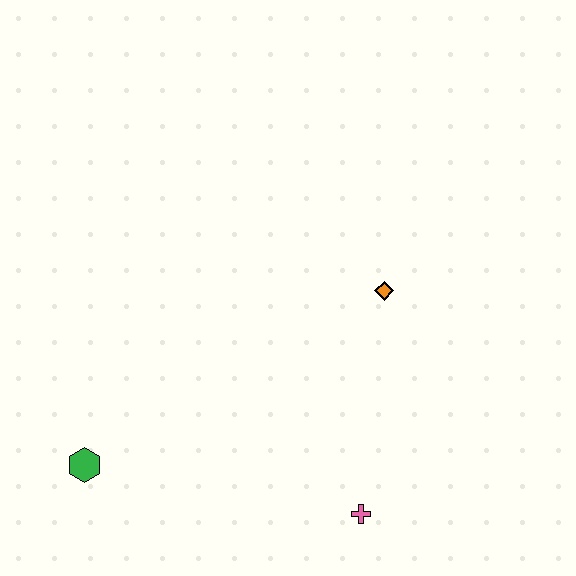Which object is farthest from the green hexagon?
The orange diamond is farthest from the green hexagon.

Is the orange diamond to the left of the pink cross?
No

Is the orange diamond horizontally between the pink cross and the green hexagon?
No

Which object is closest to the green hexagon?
The pink cross is closest to the green hexagon.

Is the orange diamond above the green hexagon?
Yes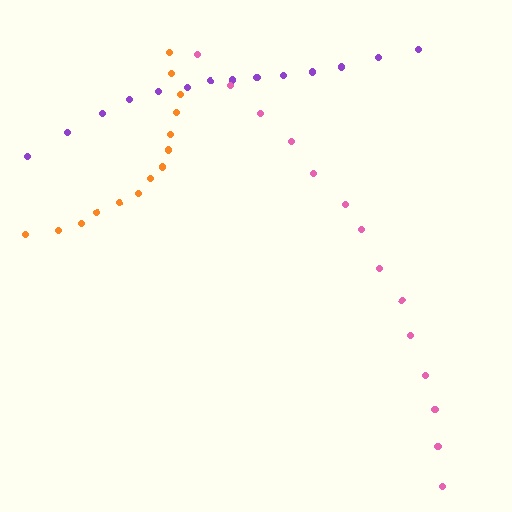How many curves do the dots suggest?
There are 3 distinct paths.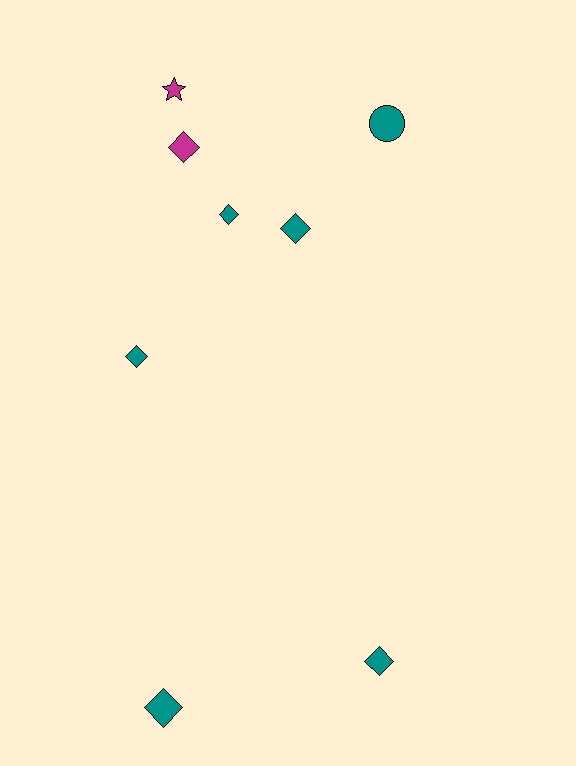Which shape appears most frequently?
Diamond, with 6 objects.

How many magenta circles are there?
There are no magenta circles.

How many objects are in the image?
There are 8 objects.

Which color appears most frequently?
Teal, with 6 objects.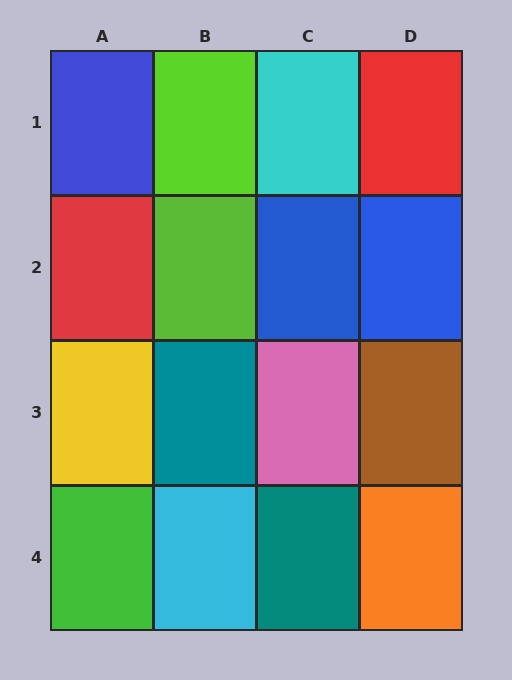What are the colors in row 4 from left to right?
Green, cyan, teal, orange.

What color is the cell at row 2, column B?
Lime.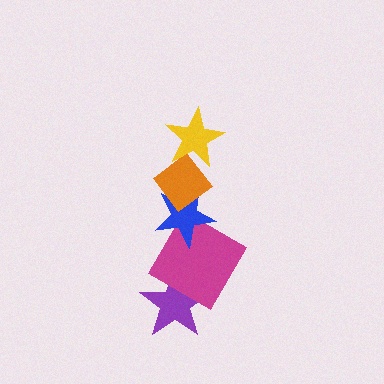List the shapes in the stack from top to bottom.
From top to bottom: the yellow star, the orange diamond, the blue star, the magenta diamond, the purple star.